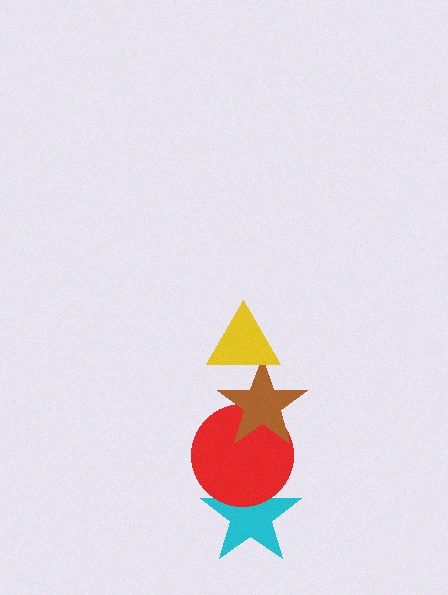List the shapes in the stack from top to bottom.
From top to bottom: the yellow triangle, the brown star, the red circle, the cyan star.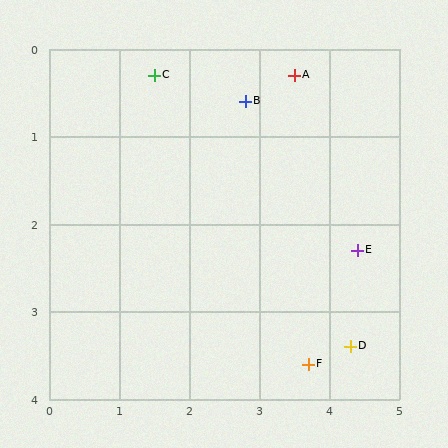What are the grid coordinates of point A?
Point A is at approximately (3.5, 0.3).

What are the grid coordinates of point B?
Point B is at approximately (2.8, 0.6).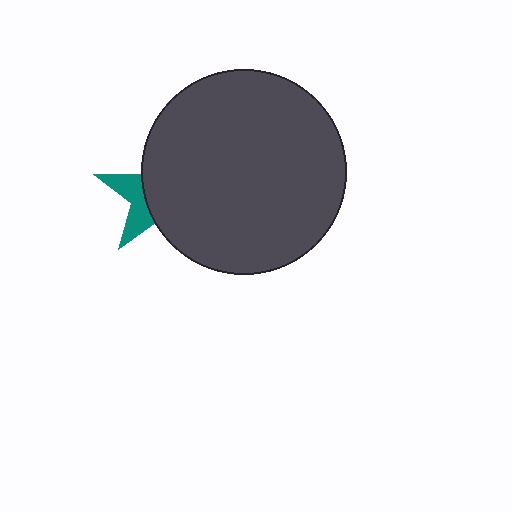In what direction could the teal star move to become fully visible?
The teal star could move left. That would shift it out from behind the dark gray circle entirely.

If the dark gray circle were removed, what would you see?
You would see the complete teal star.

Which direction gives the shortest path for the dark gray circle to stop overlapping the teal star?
Moving right gives the shortest separation.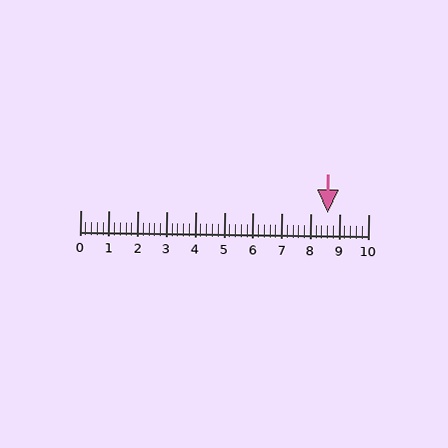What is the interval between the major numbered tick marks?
The major tick marks are spaced 1 units apart.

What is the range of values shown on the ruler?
The ruler shows values from 0 to 10.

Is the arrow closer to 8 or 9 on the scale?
The arrow is closer to 9.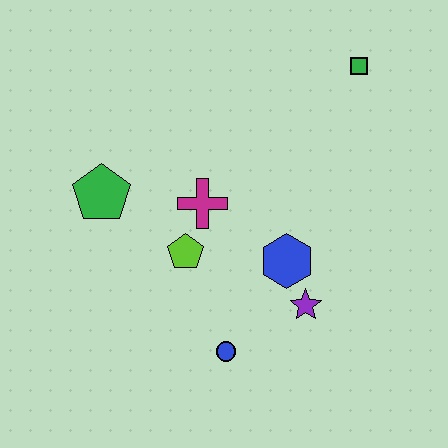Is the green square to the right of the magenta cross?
Yes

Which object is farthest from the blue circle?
The green square is farthest from the blue circle.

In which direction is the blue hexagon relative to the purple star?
The blue hexagon is above the purple star.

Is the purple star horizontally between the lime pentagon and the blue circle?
No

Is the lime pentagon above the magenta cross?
No